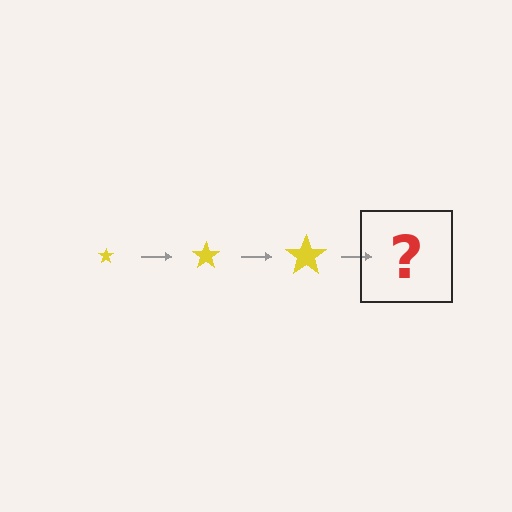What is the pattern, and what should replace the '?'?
The pattern is that the star gets progressively larger each step. The '?' should be a yellow star, larger than the previous one.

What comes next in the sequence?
The next element should be a yellow star, larger than the previous one.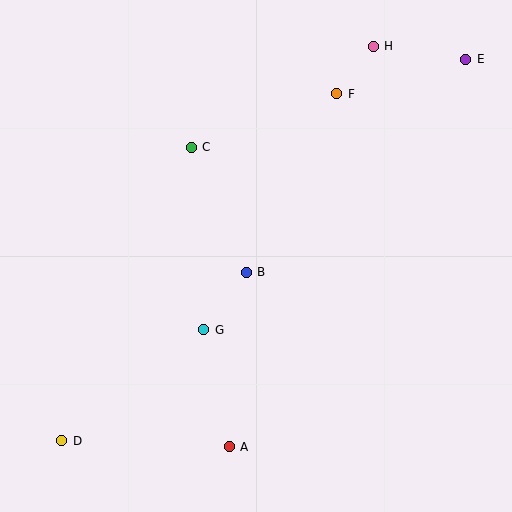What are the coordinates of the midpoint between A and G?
The midpoint between A and G is at (216, 388).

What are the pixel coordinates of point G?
Point G is at (204, 330).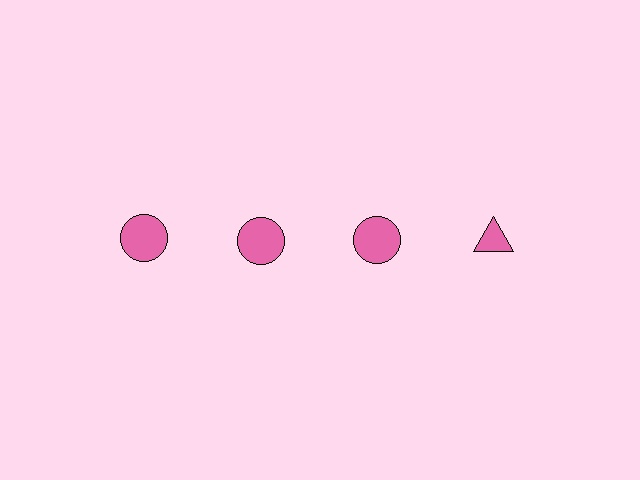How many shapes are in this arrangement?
There are 4 shapes arranged in a grid pattern.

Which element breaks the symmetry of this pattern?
The pink triangle in the top row, second from right column breaks the symmetry. All other shapes are pink circles.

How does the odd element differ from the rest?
It has a different shape: triangle instead of circle.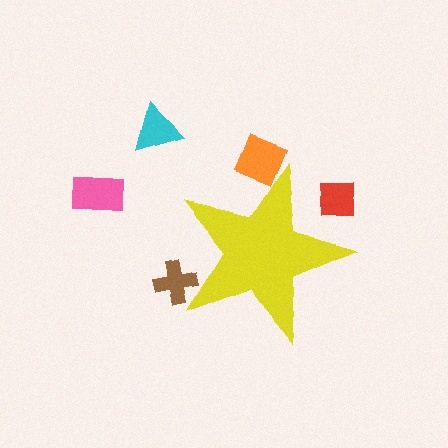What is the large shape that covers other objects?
A yellow star.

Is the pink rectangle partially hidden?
No, the pink rectangle is fully visible.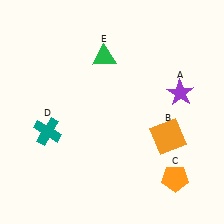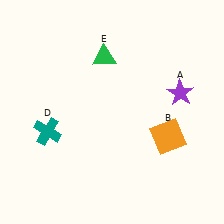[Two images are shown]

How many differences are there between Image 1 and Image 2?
There is 1 difference between the two images.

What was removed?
The orange pentagon (C) was removed in Image 2.